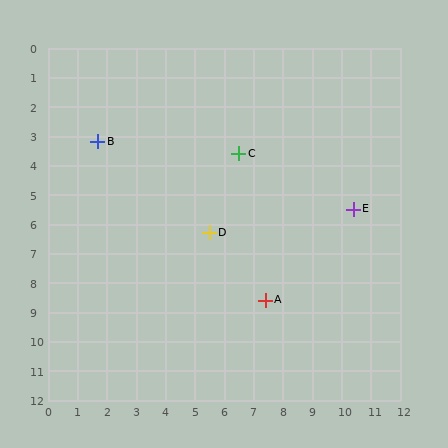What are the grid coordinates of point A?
Point A is at approximately (7.4, 8.6).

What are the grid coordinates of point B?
Point B is at approximately (1.7, 3.2).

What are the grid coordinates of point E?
Point E is at approximately (10.4, 5.5).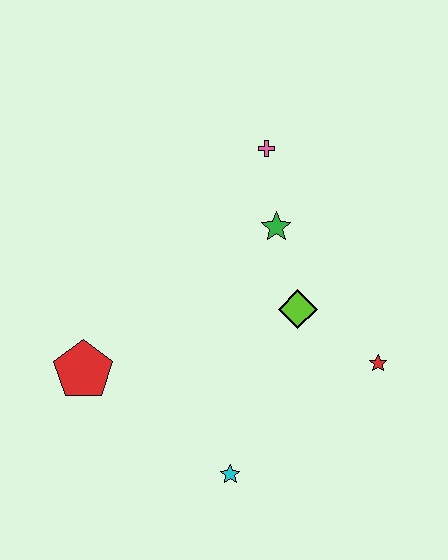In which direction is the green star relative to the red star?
The green star is above the red star.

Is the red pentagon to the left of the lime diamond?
Yes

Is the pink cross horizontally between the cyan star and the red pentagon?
No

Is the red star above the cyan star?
Yes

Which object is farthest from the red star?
The red pentagon is farthest from the red star.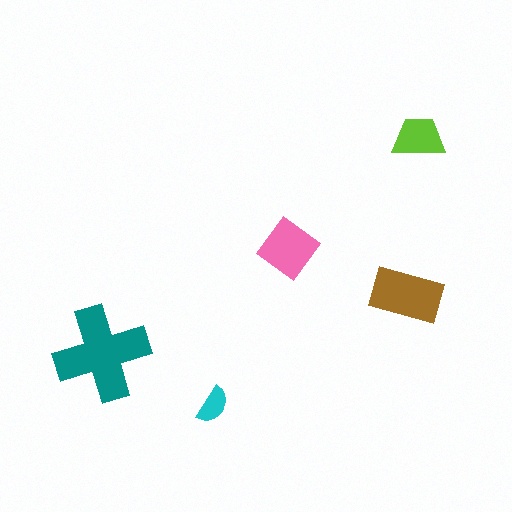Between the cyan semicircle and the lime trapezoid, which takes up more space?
The lime trapezoid.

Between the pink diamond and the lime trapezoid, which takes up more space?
The pink diamond.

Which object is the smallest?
The cyan semicircle.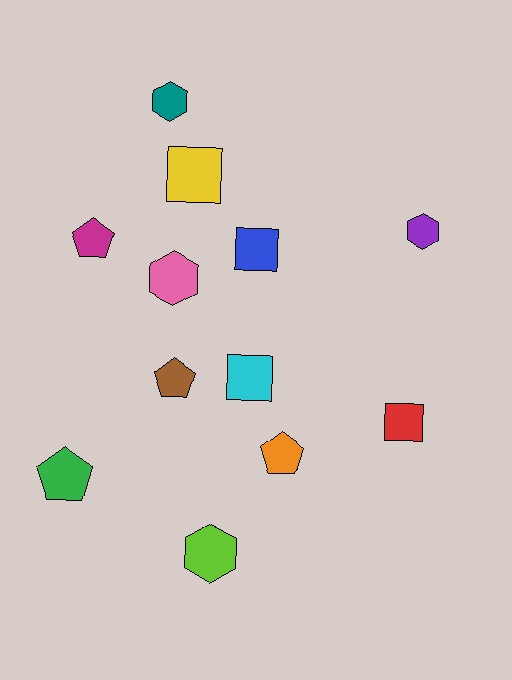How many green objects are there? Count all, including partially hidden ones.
There is 1 green object.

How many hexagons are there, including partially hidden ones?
There are 4 hexagons.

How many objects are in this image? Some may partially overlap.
There are 12 objects.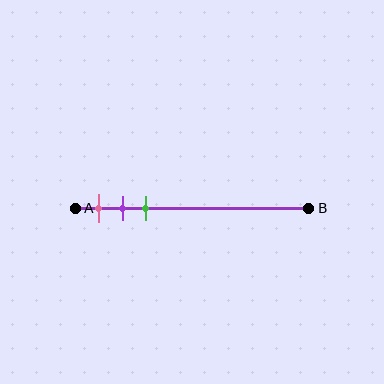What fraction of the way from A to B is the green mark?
The green mark is approximately 30% (0.3) of the way from A to B.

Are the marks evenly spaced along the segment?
Yes, the marks are approximately evenly spaced.